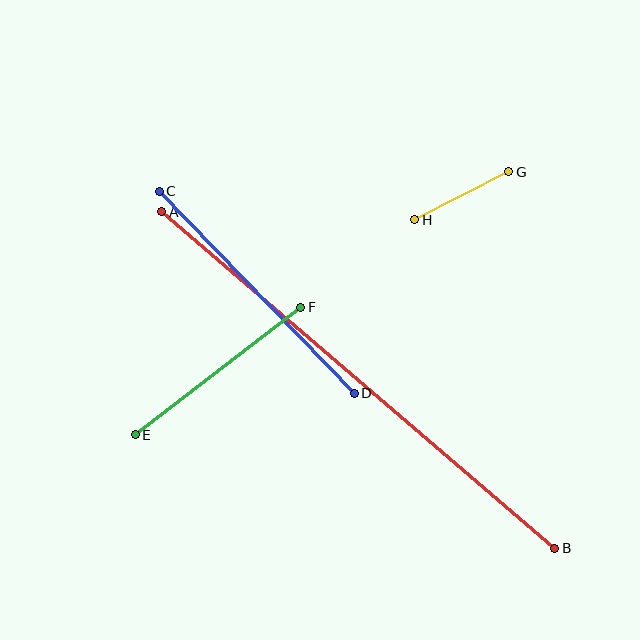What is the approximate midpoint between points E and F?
The midpoint is at approximately (218, 371) pixels.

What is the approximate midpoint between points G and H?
The midpoint is at approximately (462, 196) pixels.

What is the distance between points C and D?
The distance is approximately 281 pixels.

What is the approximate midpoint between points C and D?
The midpoint is at approximately (257, 292) pixels.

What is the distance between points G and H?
The distance is approximately 106 pixels.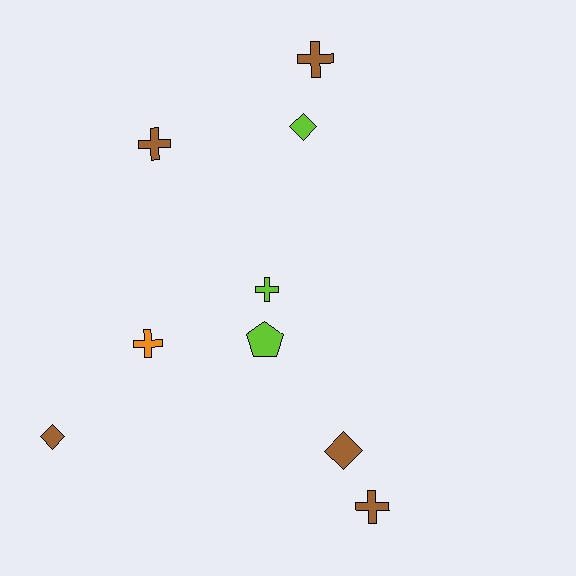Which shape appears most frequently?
Cross, with 5 objects.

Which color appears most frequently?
Brown, with 5 objects.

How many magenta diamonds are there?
There are no magenta diamonds.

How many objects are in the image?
There are 9 objects.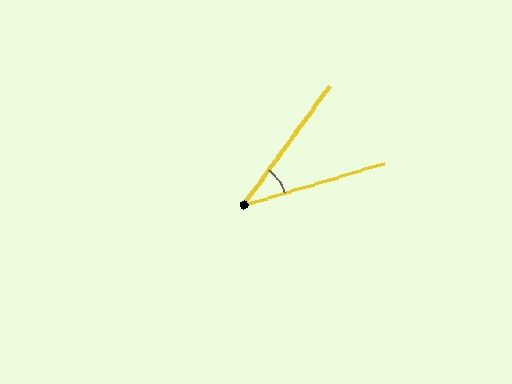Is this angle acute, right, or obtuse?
It is acute.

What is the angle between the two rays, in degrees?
Approximately 37 degrees.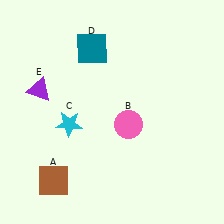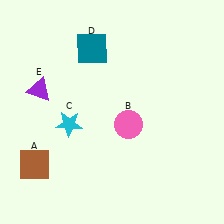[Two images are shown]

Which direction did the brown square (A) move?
The brown square (A) moved left.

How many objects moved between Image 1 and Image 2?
1 object moved between the two images.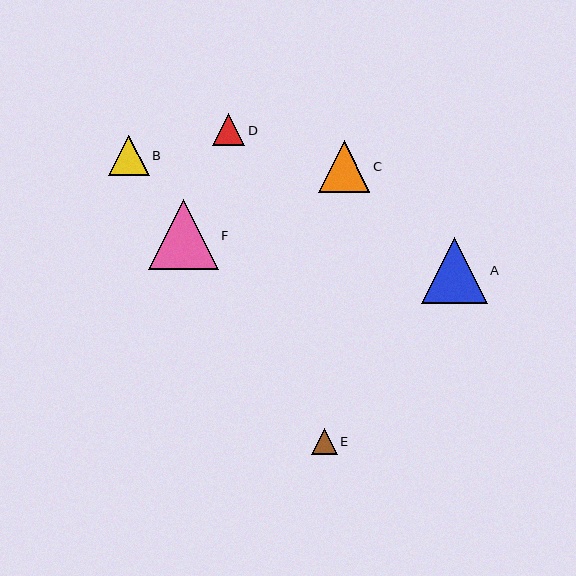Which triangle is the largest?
Triangle F is the largest with a size of approximately 70 pixels.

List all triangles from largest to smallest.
From largest to smallest: F, A, C, B, D, E.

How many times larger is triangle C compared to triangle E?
Triangle C is approximately 2.0 times the size of triangle E.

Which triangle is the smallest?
Triangle E is the smallest with a size of approximately 26 pixels.